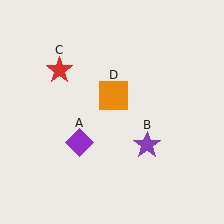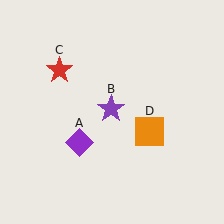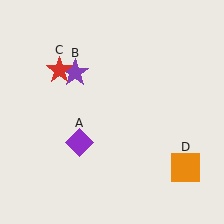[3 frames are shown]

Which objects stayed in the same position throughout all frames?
Purple diamond (object A) and red star (object C) remained stationary.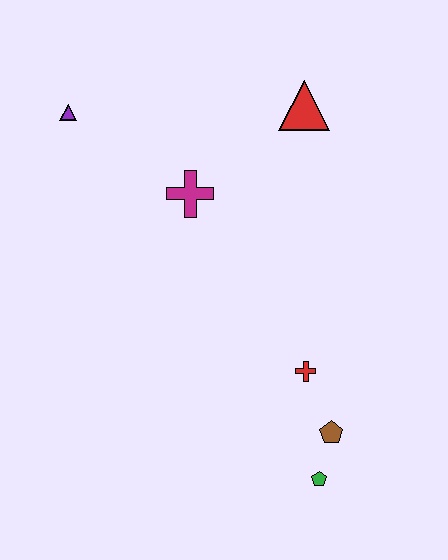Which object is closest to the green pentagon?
The brown pentagon is closest to the green pentagon.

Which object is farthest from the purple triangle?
The green pentagon is farthest from the purple triangle.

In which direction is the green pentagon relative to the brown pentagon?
The green pentagon is below the brown pentagon.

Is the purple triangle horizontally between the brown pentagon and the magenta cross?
No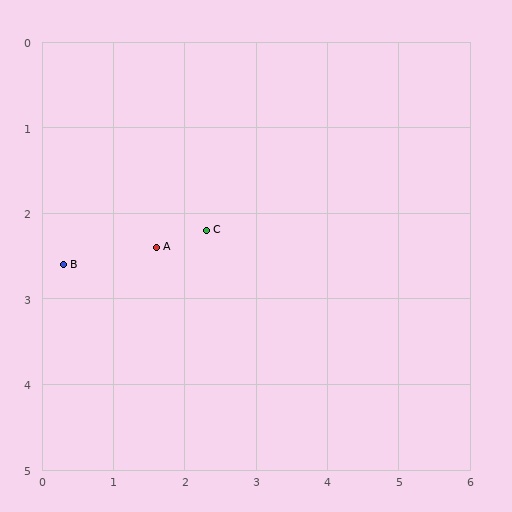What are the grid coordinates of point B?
Point B is at approximately (0.3, 2.6).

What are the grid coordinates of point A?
Point A is at approximately (1.6, 2.4).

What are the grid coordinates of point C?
Point C is at approximately (2.3, 2.2).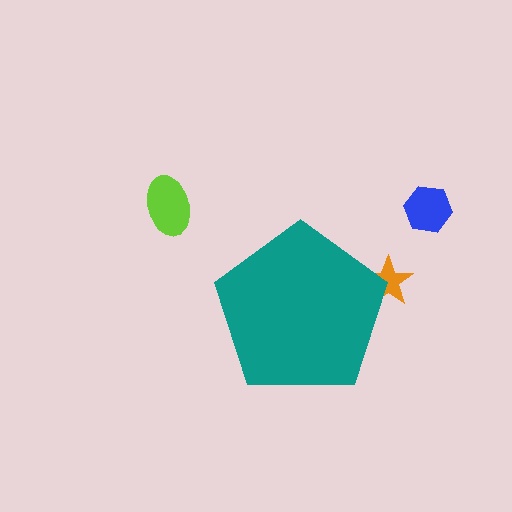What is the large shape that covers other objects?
A teal pentagon.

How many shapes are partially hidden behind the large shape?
1 shape is partially hidden.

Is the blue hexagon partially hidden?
No, the blue hexagon is fully visible.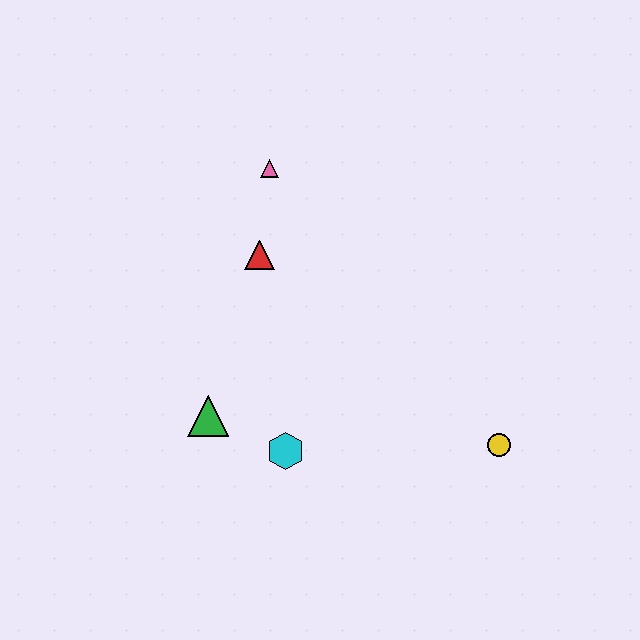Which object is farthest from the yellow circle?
The pink triangle is farthest from the yellow circle.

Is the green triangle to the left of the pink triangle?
Yes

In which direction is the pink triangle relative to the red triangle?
The pink triangle is above the red triangle.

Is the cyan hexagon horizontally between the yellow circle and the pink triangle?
Yes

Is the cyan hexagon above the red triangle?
No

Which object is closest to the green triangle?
The cyan hexagon is closest to the green triangle.